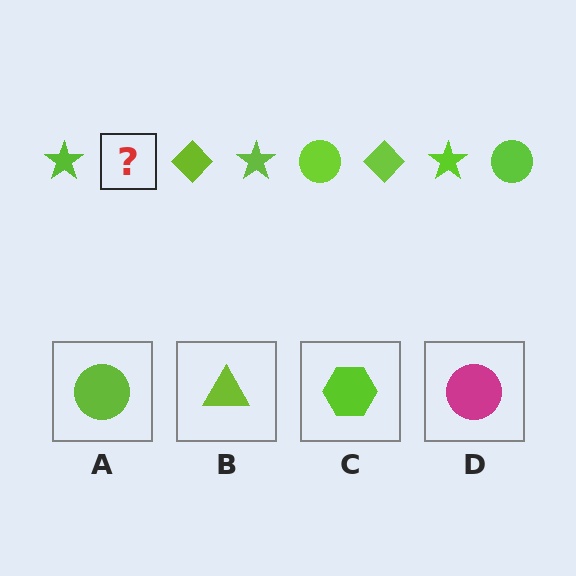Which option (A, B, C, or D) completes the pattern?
A.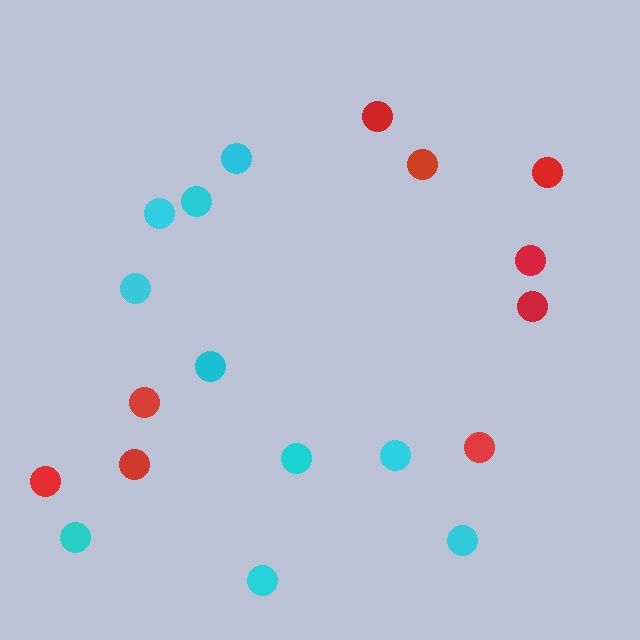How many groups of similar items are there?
There are 2 groups: one group of red circles (9) and one group of cyan circles (10).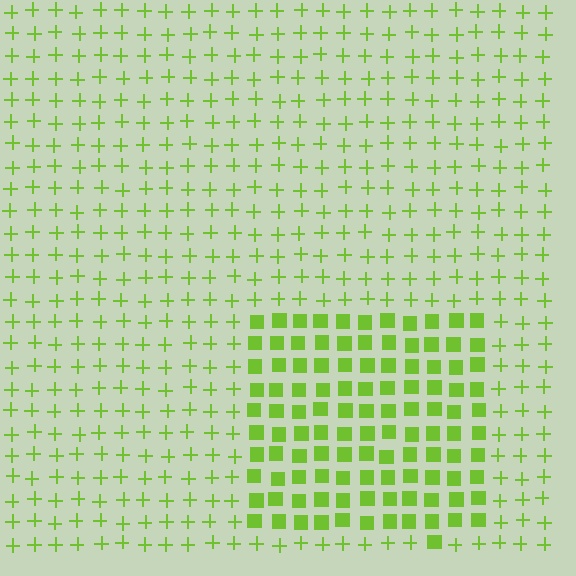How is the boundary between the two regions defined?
The boundary is defined by a change in element shape: squares inside vs. plus signs outside. All elements share the same color and spacing.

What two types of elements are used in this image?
The image uses squares inside the rectangle region and plus signs outside it.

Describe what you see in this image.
The image is filled with small lime elements arranged in a uniform grid. A rectangle-shaped region contains squares, while the surrounding area contains plus signs. The boundary is defined purely by the change in element shape.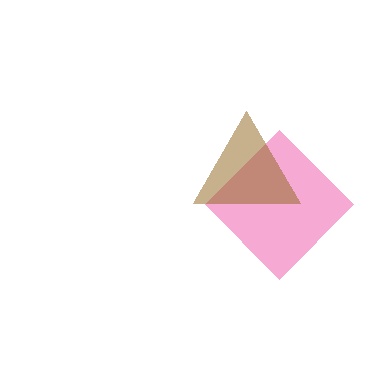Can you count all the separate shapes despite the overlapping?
Yes, there are 2 separate shapes.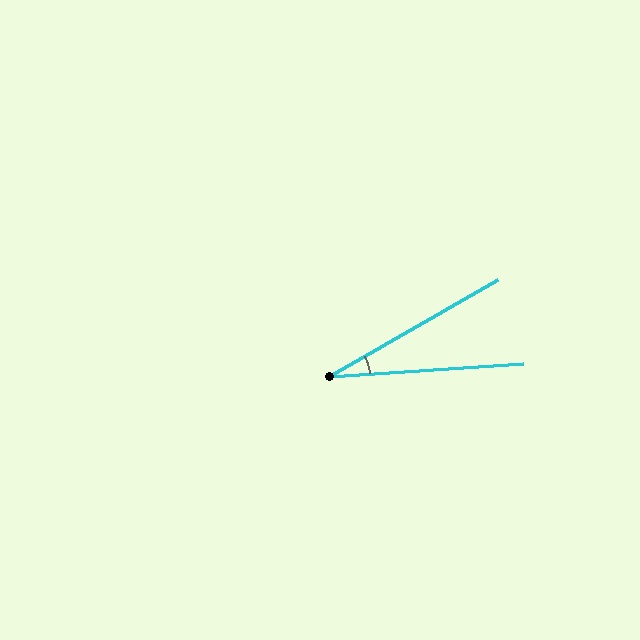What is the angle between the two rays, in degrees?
Approximately 26 degrees.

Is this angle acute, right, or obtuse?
It is acute.